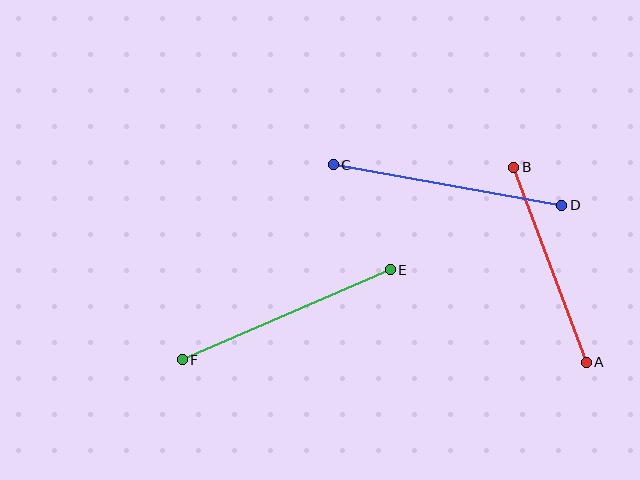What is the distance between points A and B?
The distance is approximately 209 pixels.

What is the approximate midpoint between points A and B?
The midpoint is at approximately (550, 265) pixels.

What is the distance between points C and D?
The distance is approximately 232 pixels.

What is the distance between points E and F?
The distance is approximately 227 pixels.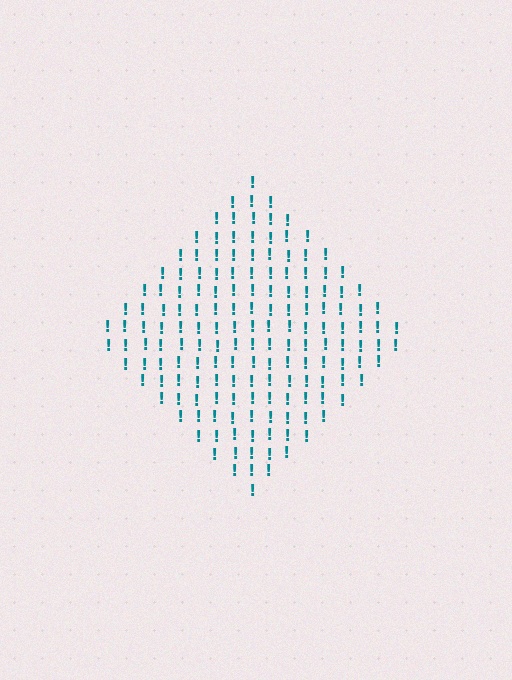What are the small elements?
The small elements are exclamation marks.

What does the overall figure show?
The overall figure shows a diamond.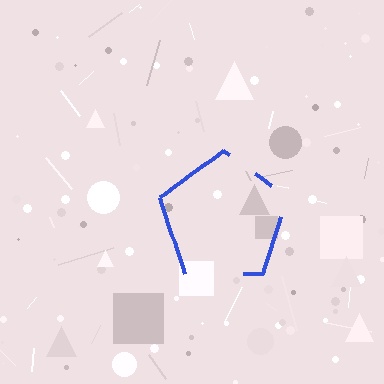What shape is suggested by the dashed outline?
The dashed outline suggests a pentagon.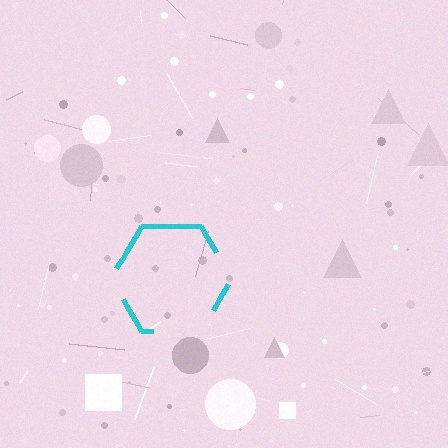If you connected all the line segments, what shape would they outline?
They would outline a hexagon.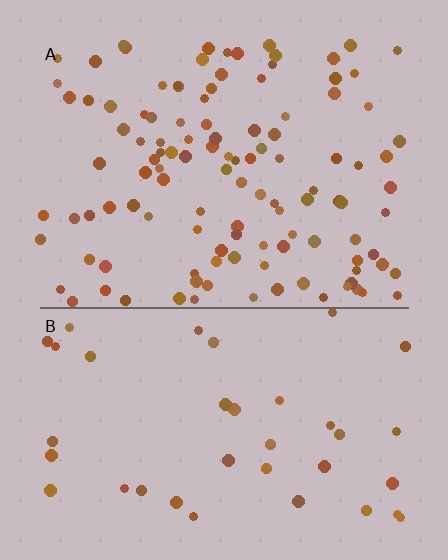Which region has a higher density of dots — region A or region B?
A (the top).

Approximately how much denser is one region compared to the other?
Approximately 3.1× — region A over region B.